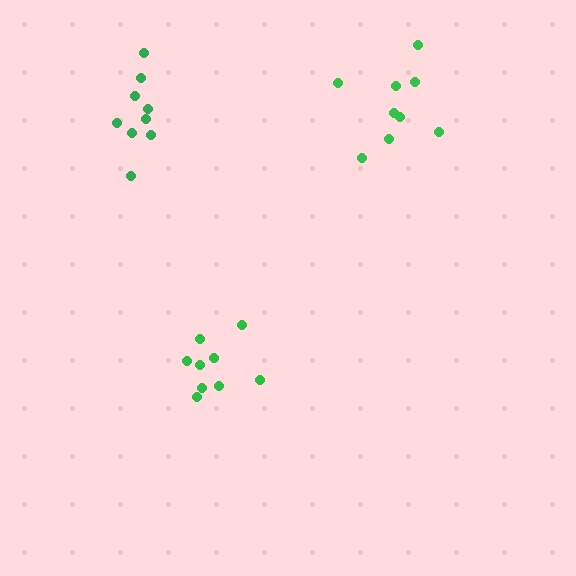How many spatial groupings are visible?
There are 3 spatial groupings.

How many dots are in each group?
Group 1: 9 dots, Group 2: 9 dots, Group 3: 9 dots (27 total).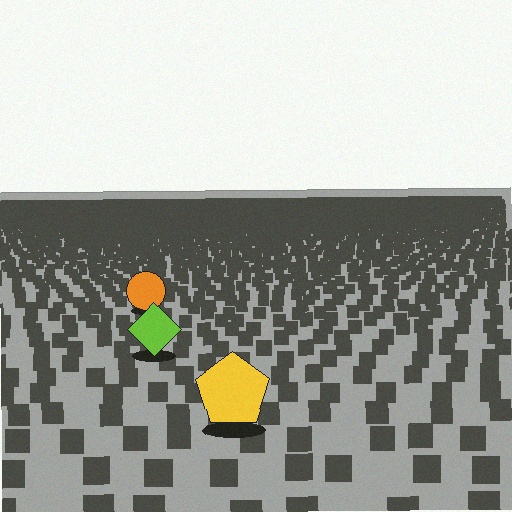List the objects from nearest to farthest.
From nearest to farthest: the yellow pentagon, the lime diamond, the orange circle.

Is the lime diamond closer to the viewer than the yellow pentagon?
No. The yellow pentagon is closer — you can tell from the texture gradient: the ground texture is coarser near it.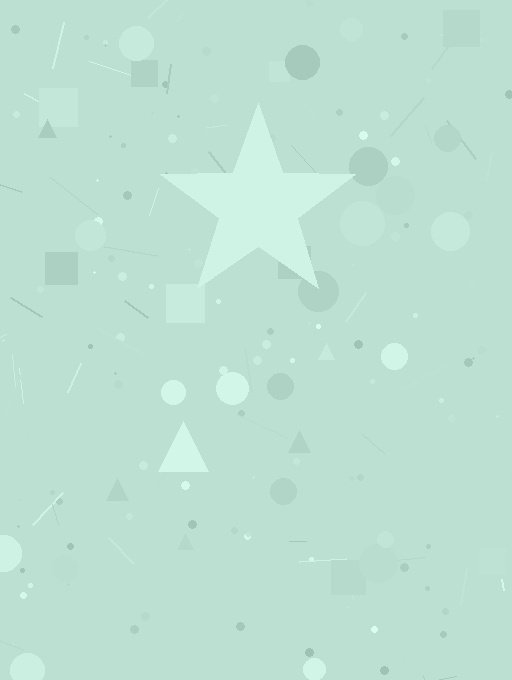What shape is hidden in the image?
A star is hidden in the image.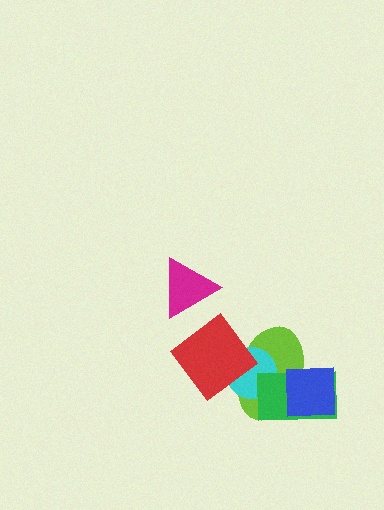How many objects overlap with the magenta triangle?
0 objects overlap with the magenta triangle.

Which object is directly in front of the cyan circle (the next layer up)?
The red diamond is directly in front of the cyan circle.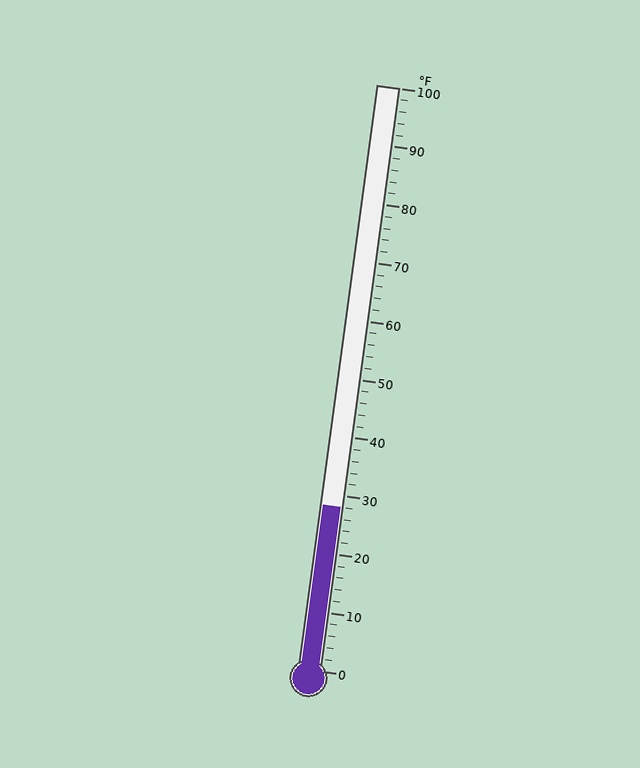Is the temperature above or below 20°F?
The temperature is above 20°F.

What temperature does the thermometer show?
The thermometer shows approximately 28°F.